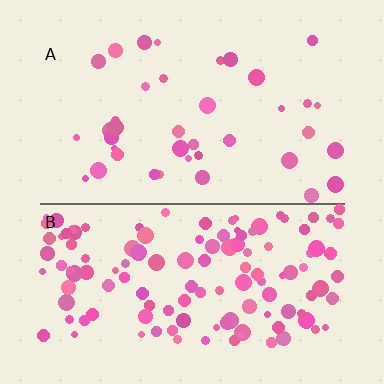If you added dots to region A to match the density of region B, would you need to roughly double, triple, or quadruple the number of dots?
Approximately triple.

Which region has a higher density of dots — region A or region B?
B (the bottom).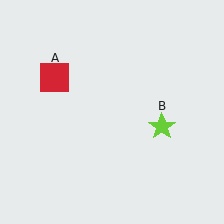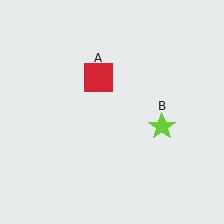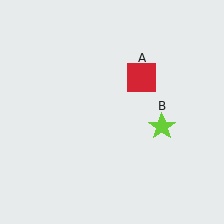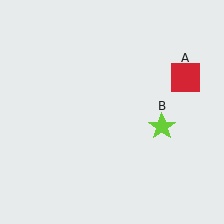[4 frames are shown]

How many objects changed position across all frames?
1 object changed position: red square (object A).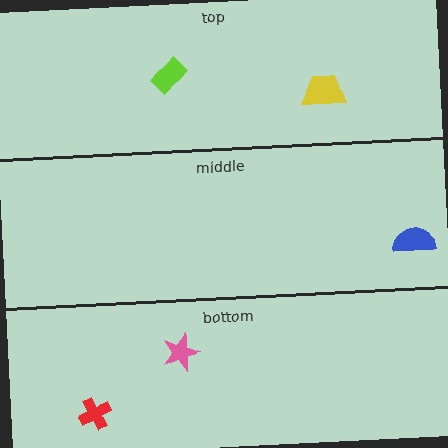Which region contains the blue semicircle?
The middle region.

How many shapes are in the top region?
2.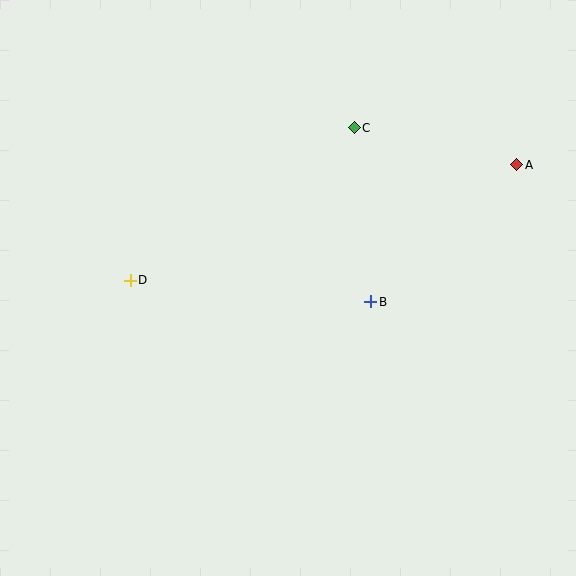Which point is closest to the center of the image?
Point B at (371, 302) is closest to the center.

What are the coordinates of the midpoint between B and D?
The midpoint between B and D is at (250, 291).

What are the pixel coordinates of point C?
Point C is at (354, 128).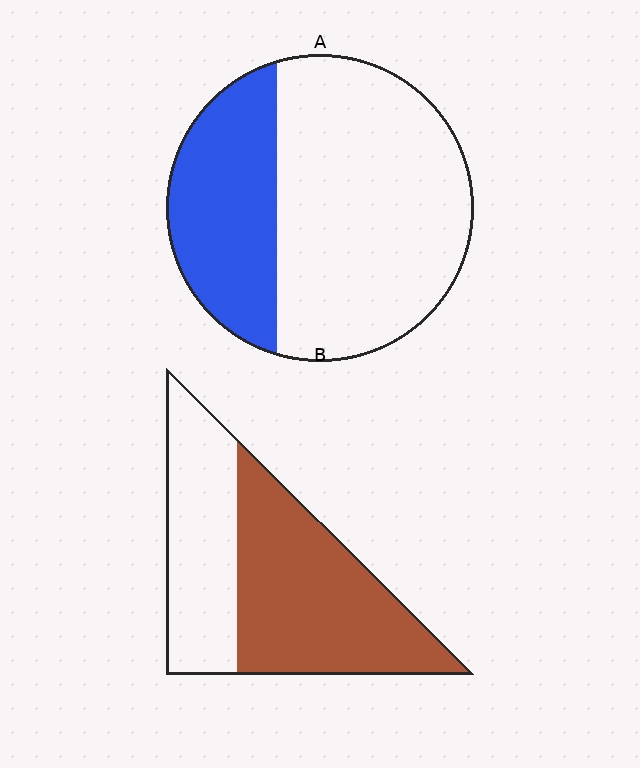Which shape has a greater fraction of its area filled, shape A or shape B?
Shape B.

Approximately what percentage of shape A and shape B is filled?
A is approximately 30% and B is approximately 60%.